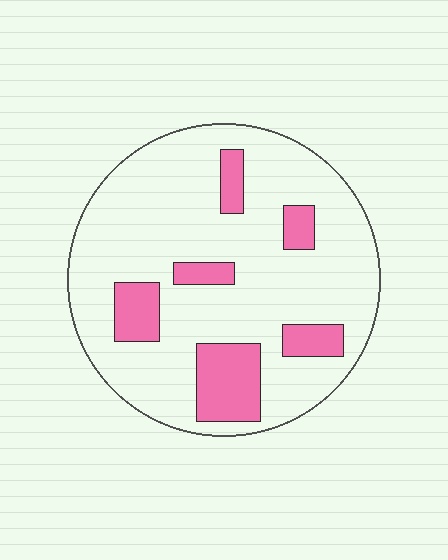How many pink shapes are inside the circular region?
6.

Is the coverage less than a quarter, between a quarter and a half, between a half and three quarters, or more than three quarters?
Less than a quarter.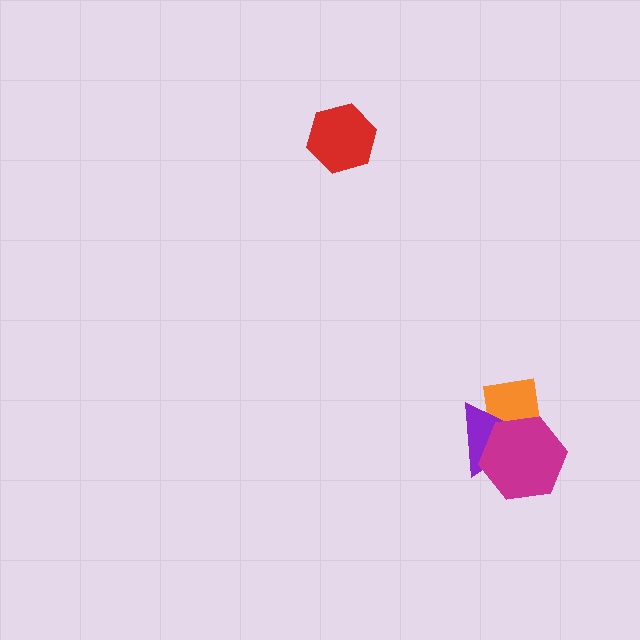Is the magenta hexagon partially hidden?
No, no other shape covers it.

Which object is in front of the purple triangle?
The magenta hexagon is in front of the purple triangle.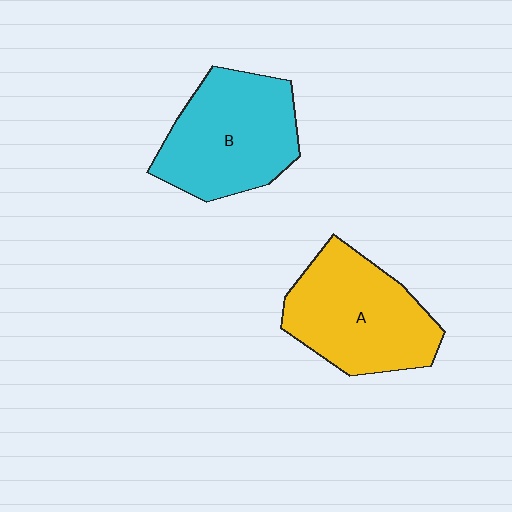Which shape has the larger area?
Shape A (yellow).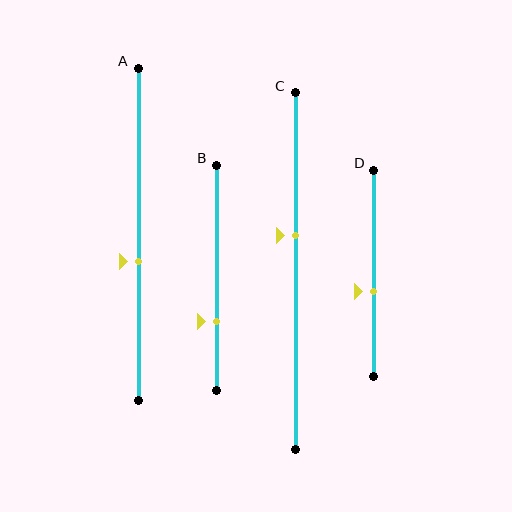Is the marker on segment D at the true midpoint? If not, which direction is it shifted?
No, the marker on segment D is shifted downward by about 9% of the segment length.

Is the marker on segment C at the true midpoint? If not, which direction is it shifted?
No, the marker on segment C is shifted upward by about 10% of the segment length.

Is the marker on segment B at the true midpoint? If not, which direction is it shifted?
No, the marker on segment B is shifted downward by about 20% of the segment length.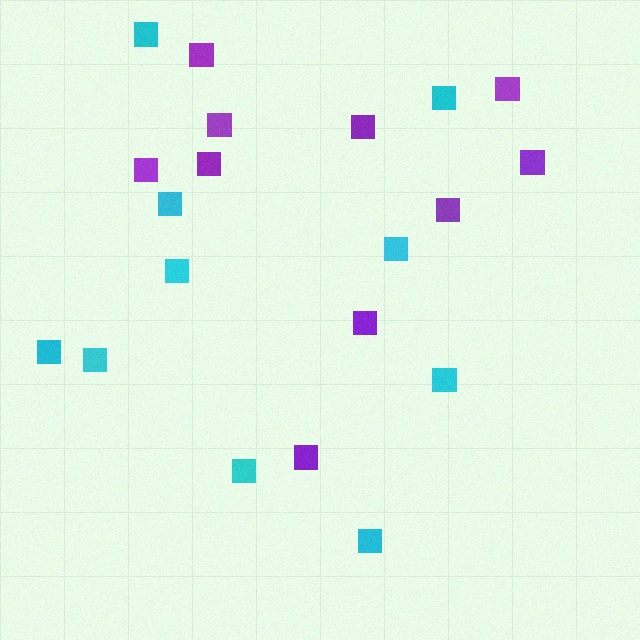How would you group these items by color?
There are 2 groups: one group of cyan squares (10) and one group of purple squares (10).